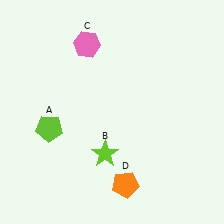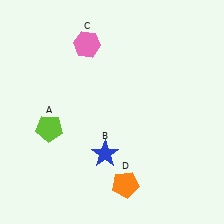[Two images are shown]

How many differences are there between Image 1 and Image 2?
There is 1 difference between the two images.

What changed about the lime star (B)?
In Image 1, B is lime. In Image 2, it changed to blue.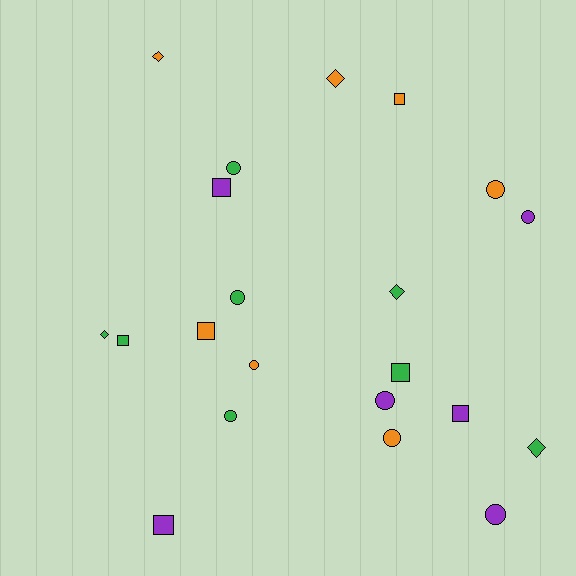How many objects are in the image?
There are 21 objects.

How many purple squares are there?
There are 3 purple squares.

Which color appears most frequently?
Green, with 8 objects.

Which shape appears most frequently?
Circle, with 9 objects.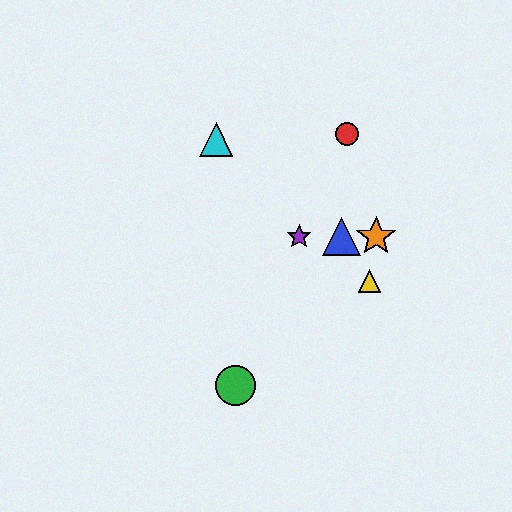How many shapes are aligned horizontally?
3 shapes (the blue triangle, the purple star, the orange star) are aligned horizontally.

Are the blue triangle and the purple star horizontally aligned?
Yes, both are at y≈237.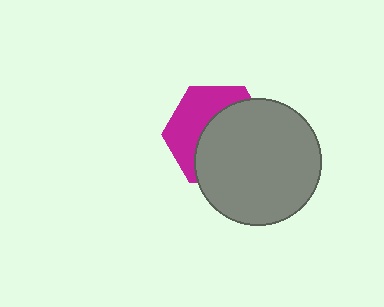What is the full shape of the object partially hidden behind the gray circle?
The partially hidden object is a magenta hexagon.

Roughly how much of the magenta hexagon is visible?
A small part of it is visible (roughly 42%).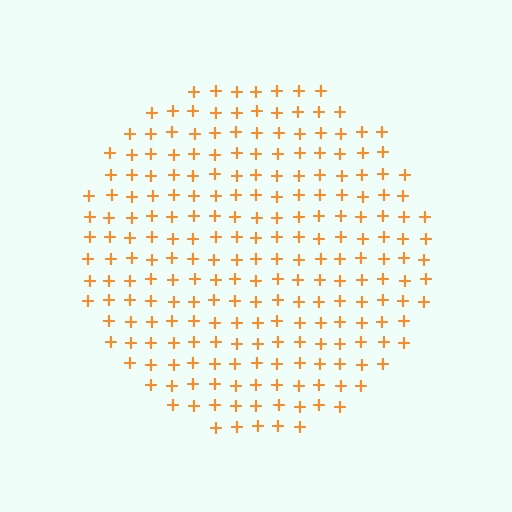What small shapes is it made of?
It is made of small plus signs.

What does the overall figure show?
The overall figure shows a circle.